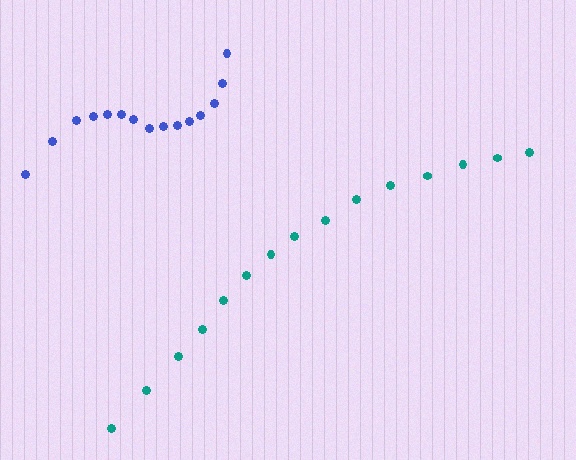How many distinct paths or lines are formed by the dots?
There are 2 distinct paths.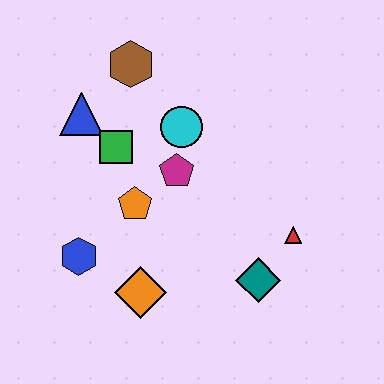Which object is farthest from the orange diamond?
The brown hexagon is farthest from the orange diamond.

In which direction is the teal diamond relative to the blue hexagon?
The teal diamond is to the right of the blue hexagon.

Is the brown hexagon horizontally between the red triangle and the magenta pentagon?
No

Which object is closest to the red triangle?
The teal diamond is closest to the red triangle.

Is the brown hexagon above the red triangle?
Yes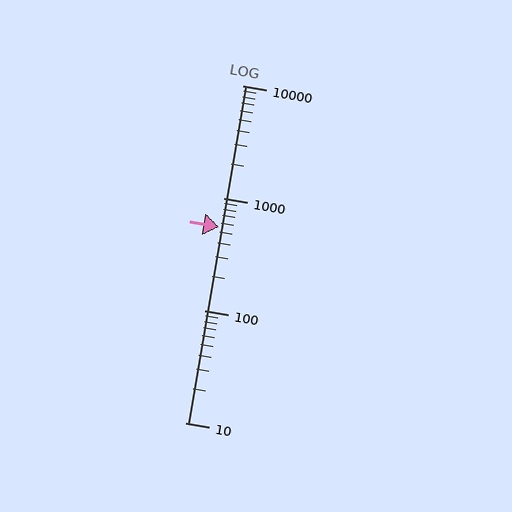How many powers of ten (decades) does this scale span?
The scale spans 3 decades, from 10 to 10000.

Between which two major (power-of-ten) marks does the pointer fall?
The pointer is between 100 and 1000.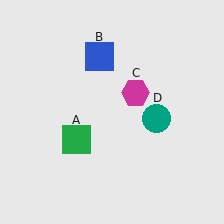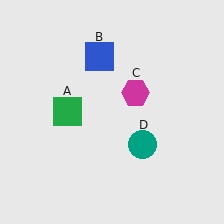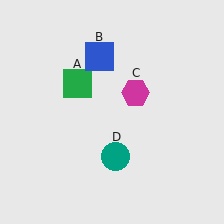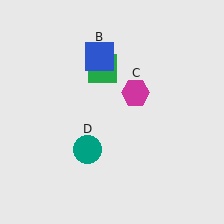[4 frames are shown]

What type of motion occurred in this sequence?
The green square (object A), teal circle (object D) rotated clockwise around the center of the scene.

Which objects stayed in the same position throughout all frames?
Blue square (object B) and magenta hexagon (object C) remained stationary.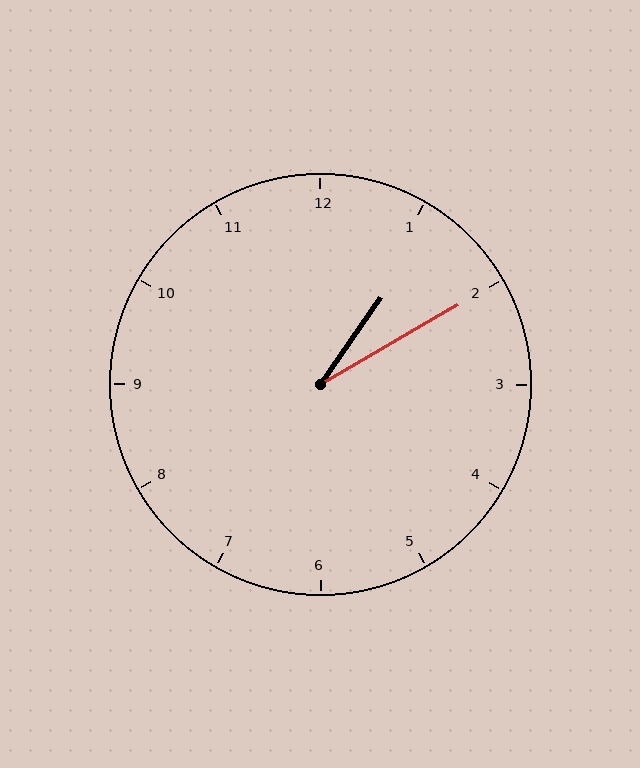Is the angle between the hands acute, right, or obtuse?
It is acute.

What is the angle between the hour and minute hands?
Approximately 25 degrees.